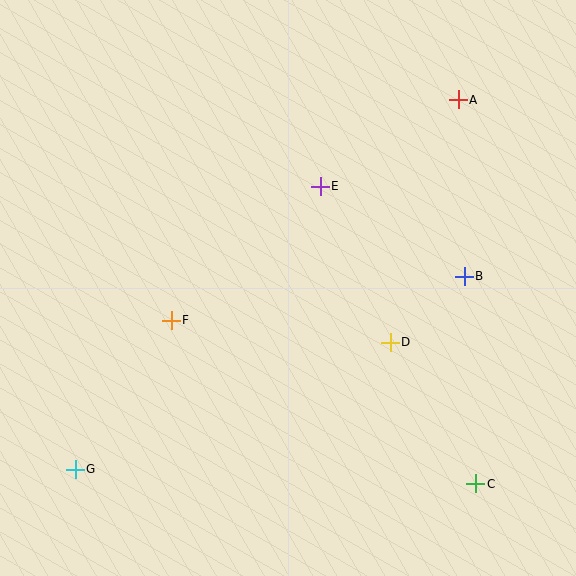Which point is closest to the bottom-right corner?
Point C is closest to the bottom-right corner.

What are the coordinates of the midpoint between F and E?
The midpoint between F and E is at (246, 253).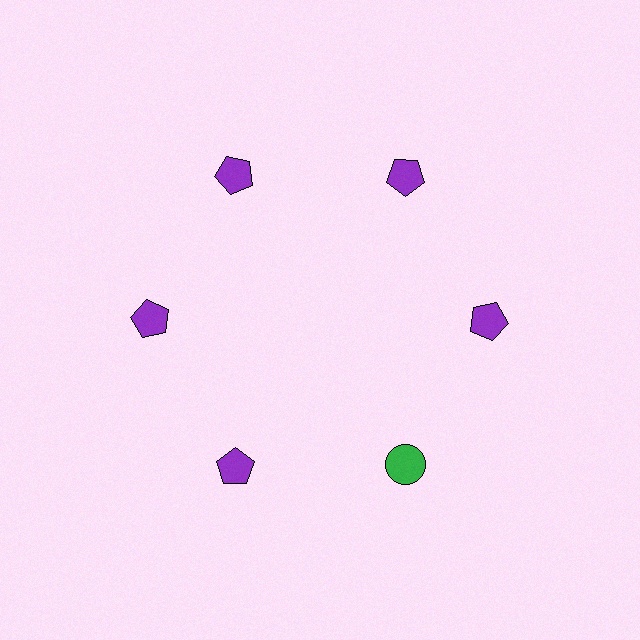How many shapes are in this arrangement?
There are 6 shapes arranged in a ring pattern.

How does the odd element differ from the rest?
It differs in both color (green instead of purple) and shape (circle instead of pentagon).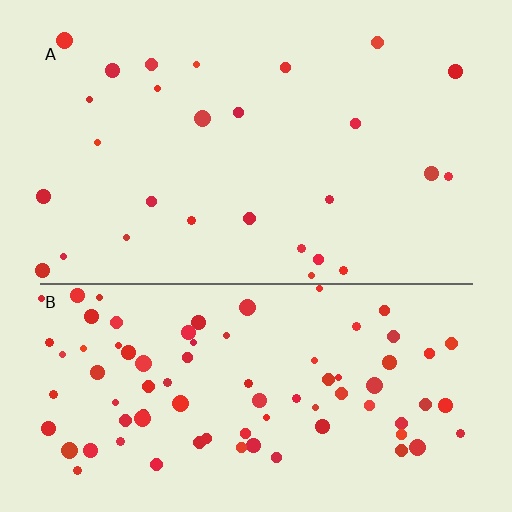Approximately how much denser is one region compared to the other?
Approximately 3.1× — region B over region A.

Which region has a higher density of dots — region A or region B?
B (the bottom).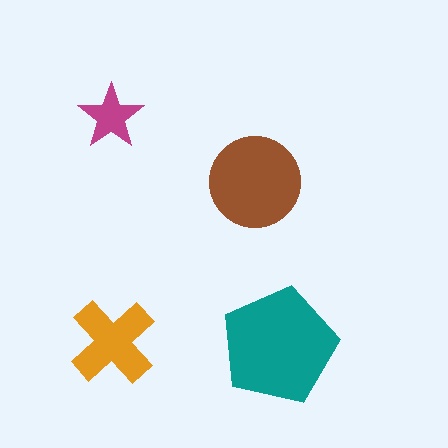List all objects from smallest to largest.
The magenta star, the orange cross, the brown circle, the teal pentagon.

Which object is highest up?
The magenta star is topmost.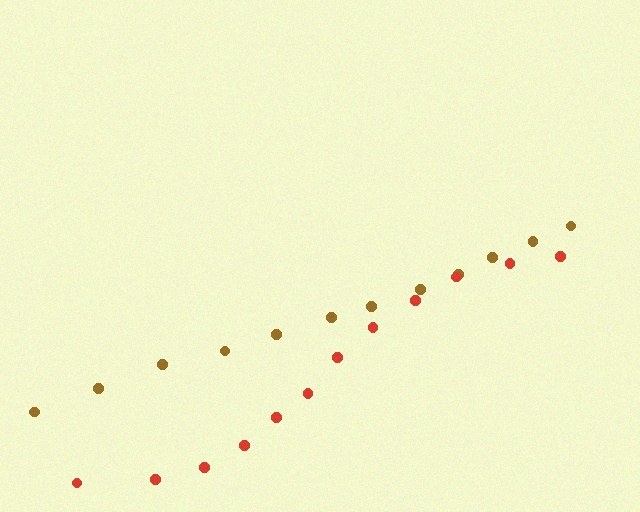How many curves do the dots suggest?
There are 2 distinct paths.